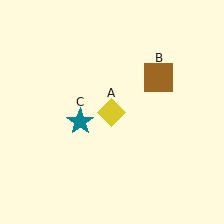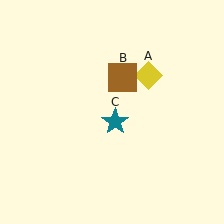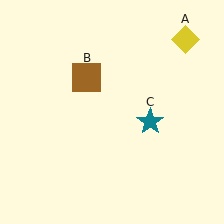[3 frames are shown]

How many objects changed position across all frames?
3 objects changed position: yellow diamond (object A), brown square (object B), teal star (object C).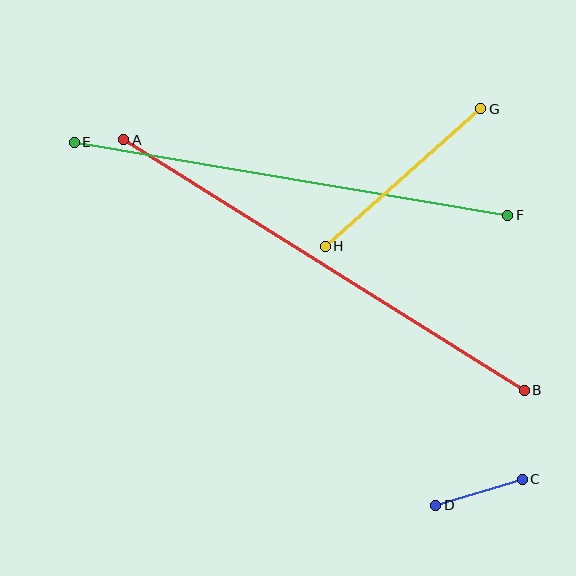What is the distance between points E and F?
The distance is approximately 440 pixels.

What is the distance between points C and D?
The distance is approximately 90 pixels.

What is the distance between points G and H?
The distance is approximately 208 pixels.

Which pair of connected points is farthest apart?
Points A and B are farthest apart.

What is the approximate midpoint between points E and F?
The midpoint is at approximately (291, 179) pixels.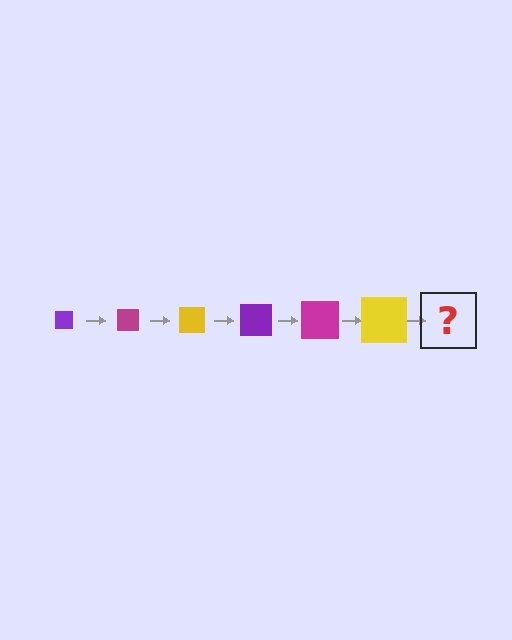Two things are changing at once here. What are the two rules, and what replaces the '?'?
The two rules are that the square grows larger each step and the color cycles through purple, magenta, and yellow. The '?' should be a purple square, larger than the previous one.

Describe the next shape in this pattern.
It should be a purple square, larger than the previous one.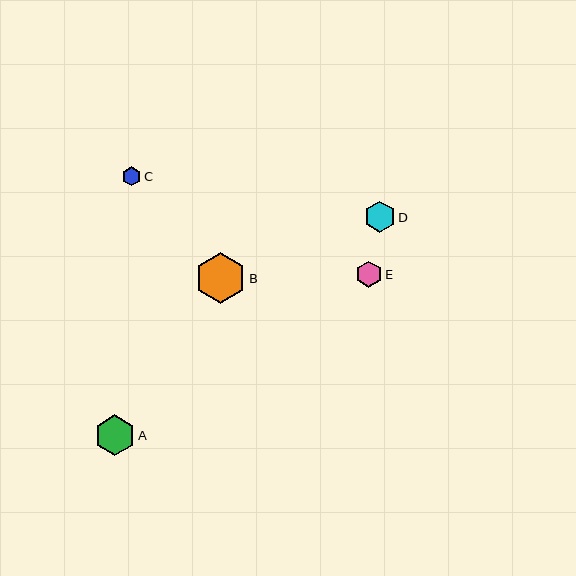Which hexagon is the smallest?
Hexagon C is the smallest with a size of approximately 19 pixels.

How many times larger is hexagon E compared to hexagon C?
Hexagon E is approximately 1.4 times the size of hexagon C.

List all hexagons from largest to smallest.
From largest to smallest: B, A, D, E, C.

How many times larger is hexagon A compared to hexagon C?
Hexagon A is approximately 2.1 times the size of hexagon C.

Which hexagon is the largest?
Hexagon B is the largest with a size of approximately 51 pixels.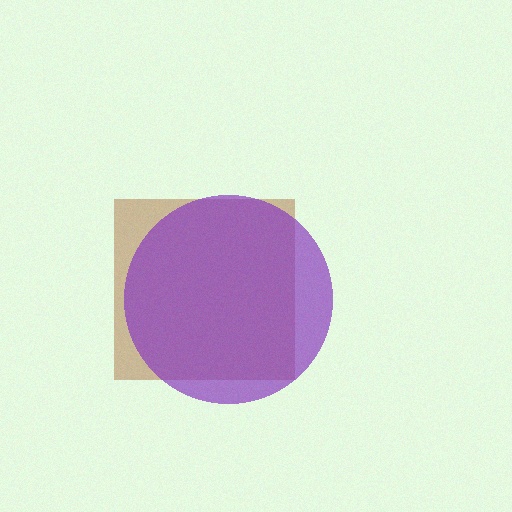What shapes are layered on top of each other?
The layered shapes are: a brown square, a purple circle.